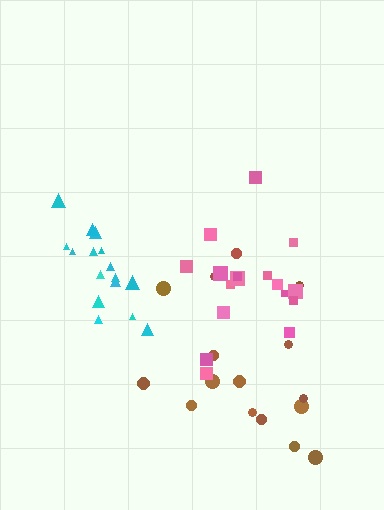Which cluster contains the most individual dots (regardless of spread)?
Pink (17).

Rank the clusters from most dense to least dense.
cyan, pink, brown.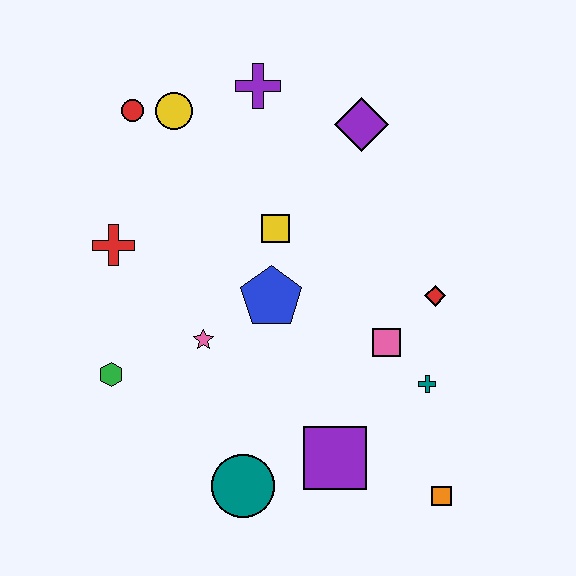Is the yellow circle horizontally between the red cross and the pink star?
Yes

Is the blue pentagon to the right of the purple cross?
Yes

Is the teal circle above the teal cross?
No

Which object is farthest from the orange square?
The red circle is farthest from the orange square.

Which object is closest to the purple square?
The teal circle is closest to the purple square.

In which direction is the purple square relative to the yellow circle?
The purple square is below the yellow circle.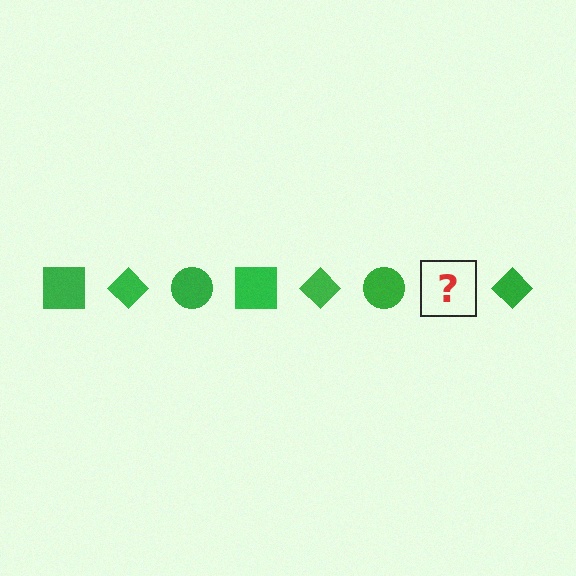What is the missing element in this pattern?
The missing element is a green square.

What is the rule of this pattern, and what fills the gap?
The rule is that the pattern cycles through square, diamond, circle shapes in green. The gap should be filled with a green square.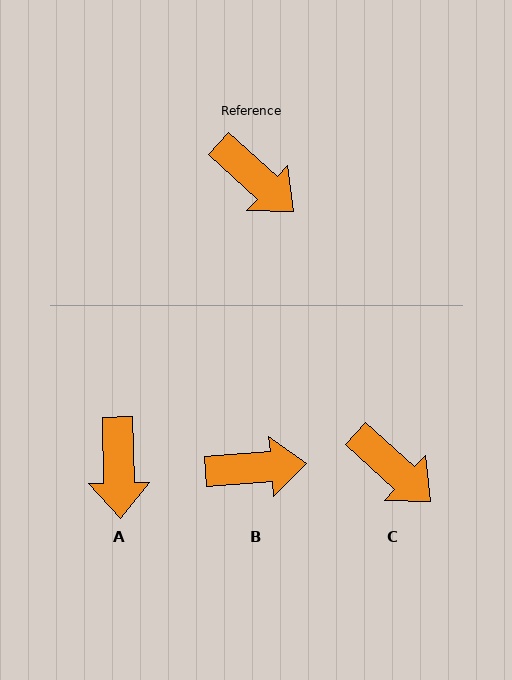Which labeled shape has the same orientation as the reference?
C.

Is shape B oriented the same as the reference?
No, it is off by about 47 degrees.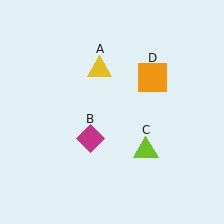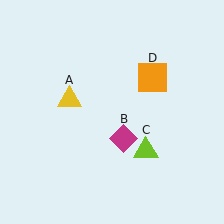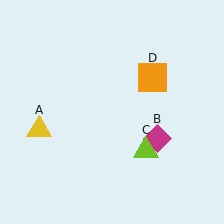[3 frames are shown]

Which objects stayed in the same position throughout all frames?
Lime triangle (object C) and orange square (object D) remained stationary.